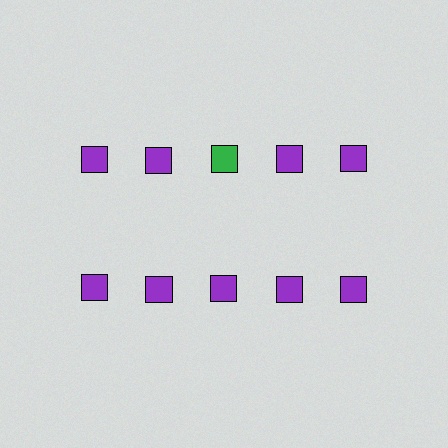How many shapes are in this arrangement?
There are 10 shapes arranged in a grid pattern.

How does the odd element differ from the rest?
It has a different color: green instead of purple.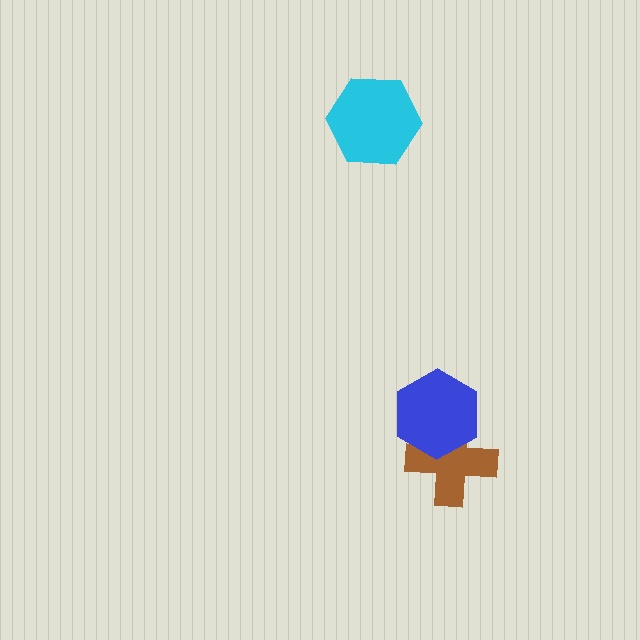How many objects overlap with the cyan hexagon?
0 objects overlap with the cyan hexagon.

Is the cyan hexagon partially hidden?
No, no other shape covers it.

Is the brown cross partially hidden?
Yes, it is partially covered by another shape.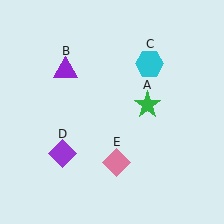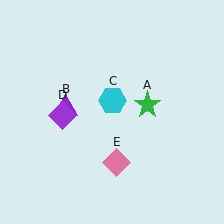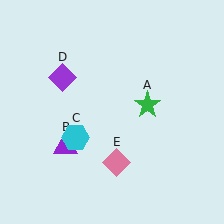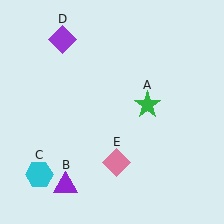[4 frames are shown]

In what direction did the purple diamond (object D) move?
The purple diamond (object D) moved up.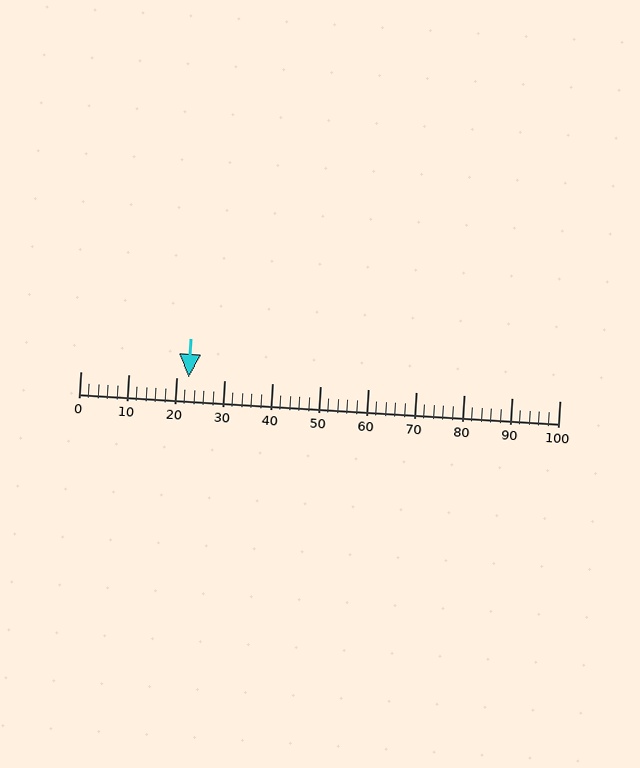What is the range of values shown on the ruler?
The ruler shows values from 0 to 100.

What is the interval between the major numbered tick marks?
The major tick marks are spaced 10 units apart.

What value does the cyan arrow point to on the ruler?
The cyan arrow points to approximately 22.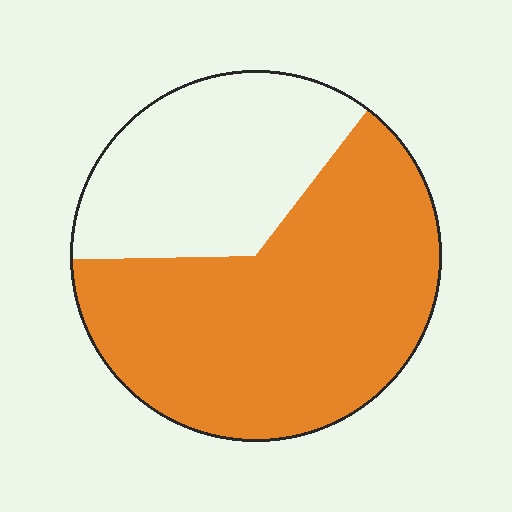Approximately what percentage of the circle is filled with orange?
Approximately 65%.